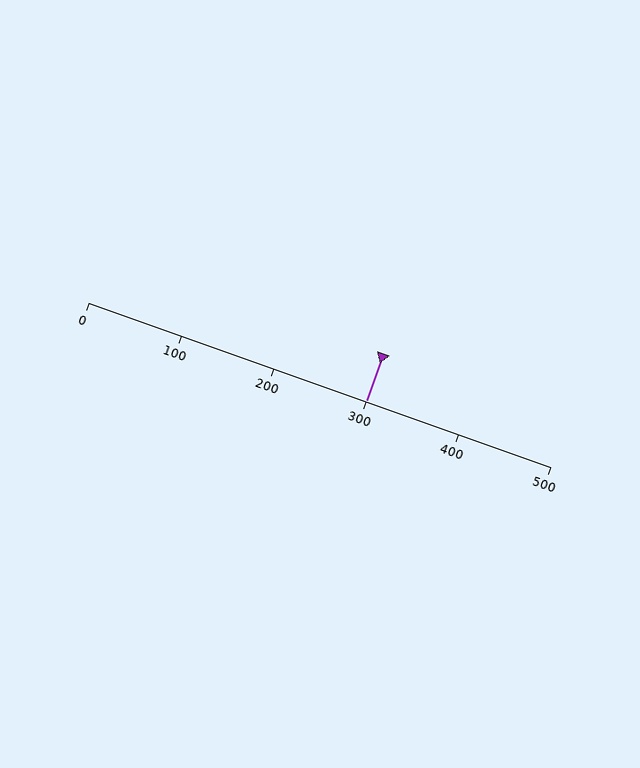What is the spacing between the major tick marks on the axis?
The major ticks are spaced 100 apart.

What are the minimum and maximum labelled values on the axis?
The axis runs from 0 to 500.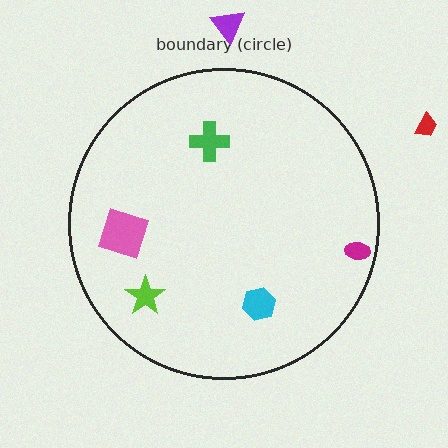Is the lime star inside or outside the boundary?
Inside.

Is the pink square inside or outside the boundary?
Inside.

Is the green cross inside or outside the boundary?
Inside.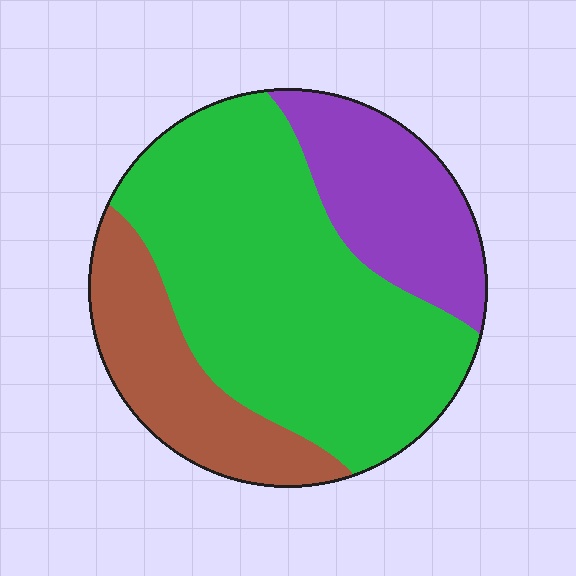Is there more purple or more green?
Green.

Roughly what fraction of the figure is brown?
Brown takes up less than a quarter of the figure.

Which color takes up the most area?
Green, at roughly 60%.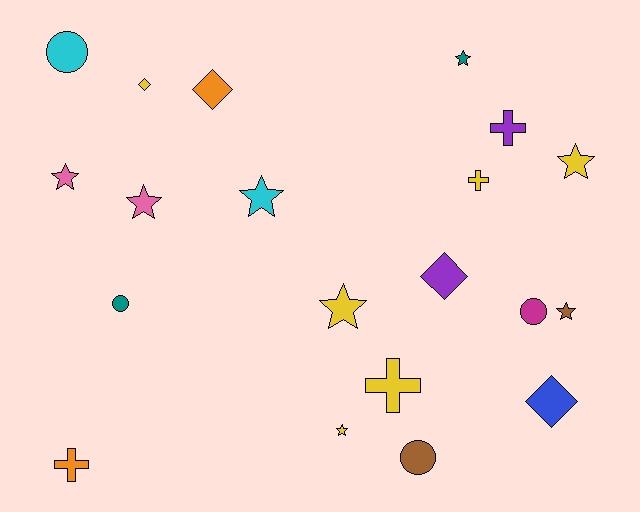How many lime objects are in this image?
There are no lime objects.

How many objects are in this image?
There are 20 objects.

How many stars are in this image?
There are 8 stars.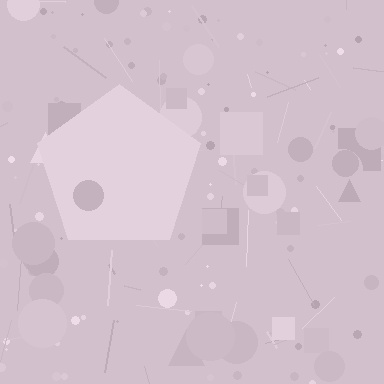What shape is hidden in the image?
A pentagon is hidden in the image.